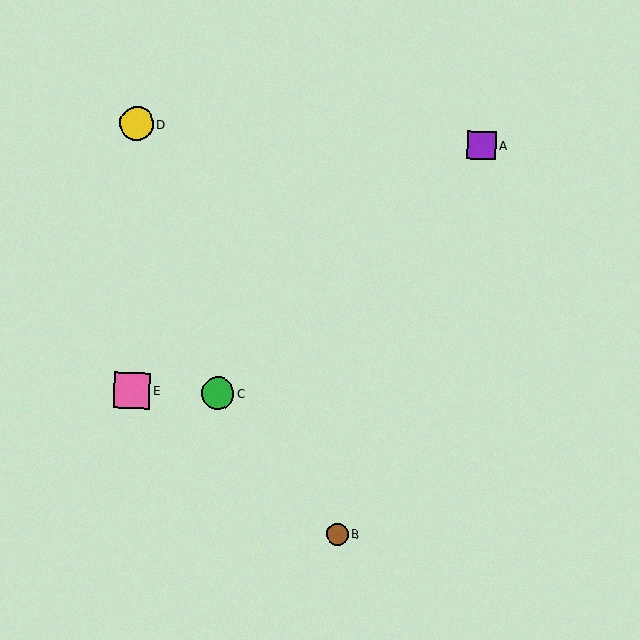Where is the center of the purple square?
The center of the purple square is at (482, 145).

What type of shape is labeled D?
Shape D is a yellow circle.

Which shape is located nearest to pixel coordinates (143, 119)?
The yellow circle (labeled D) at (136, 124) is nearest to that location.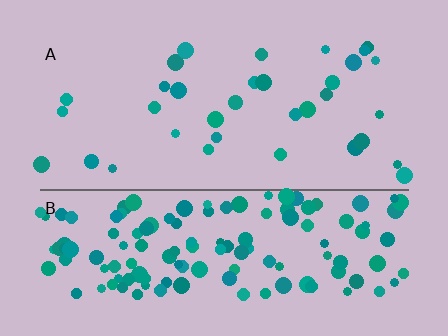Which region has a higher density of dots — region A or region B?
B (the bottom).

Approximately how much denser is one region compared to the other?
Approximately 4.2× — region B over region A.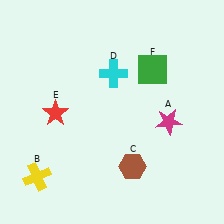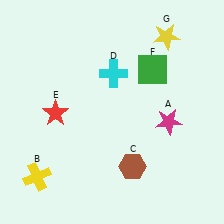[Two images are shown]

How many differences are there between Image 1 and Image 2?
There is 1 difference between the two images.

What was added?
A yellow star (G) was added in Image 2.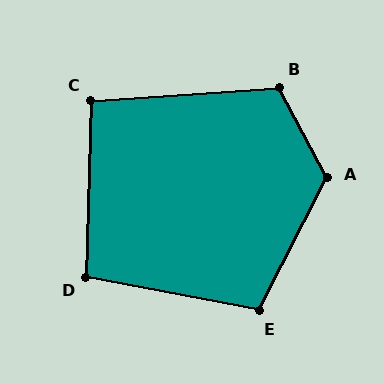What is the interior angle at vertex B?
Approximately 114 degrees (obtuse).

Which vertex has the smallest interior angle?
C, at approximately 96 degrees.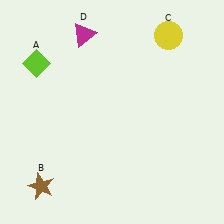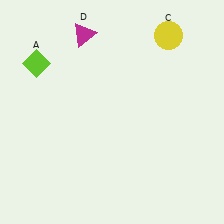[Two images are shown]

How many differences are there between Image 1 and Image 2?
There is 1 difference between the two images.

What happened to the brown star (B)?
The brown star (B) was removed in Image 2. It was in the bottom-left area of Image 1.